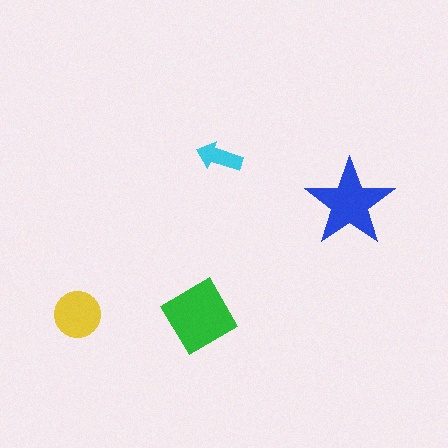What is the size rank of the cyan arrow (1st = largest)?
4th.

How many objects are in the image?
There are 4 objects in the image.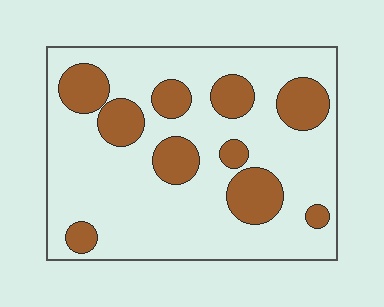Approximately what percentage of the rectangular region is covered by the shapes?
Approximately 25%.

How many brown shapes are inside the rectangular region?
10.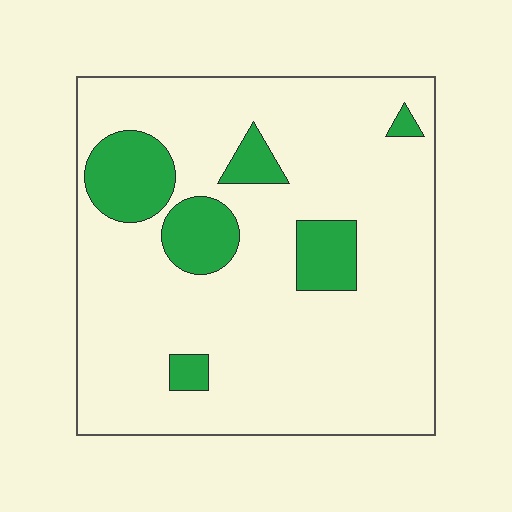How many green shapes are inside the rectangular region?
6.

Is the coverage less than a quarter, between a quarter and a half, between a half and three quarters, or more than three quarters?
Less than a quarter.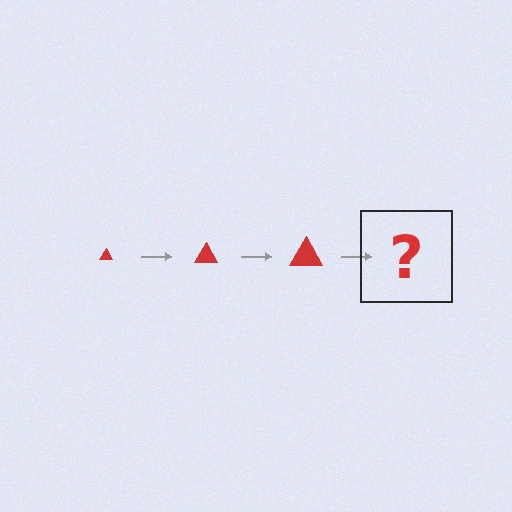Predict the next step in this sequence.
The next step is a red triangle, larger than the previous one.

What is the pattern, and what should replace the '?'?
The pattern is that the triangle gets progressively larger each step. The '?' should be a red triangle, larger than the previous one.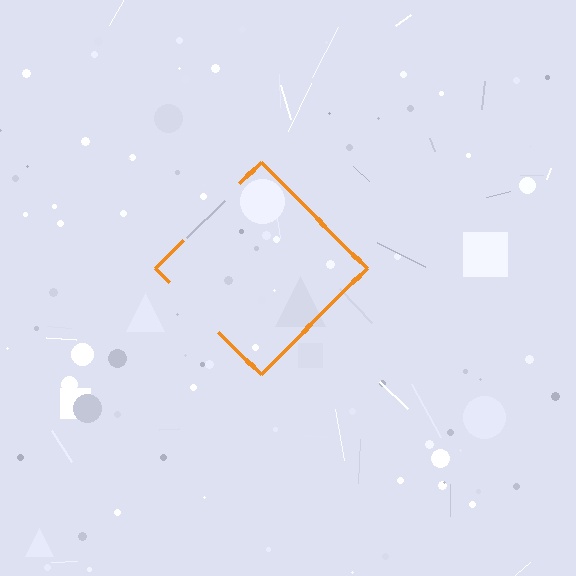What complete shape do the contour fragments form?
The contour fragments form a diamond.